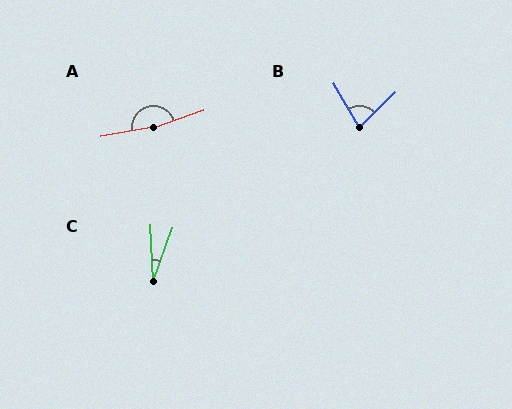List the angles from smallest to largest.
C (23°), B (76°), A (170°).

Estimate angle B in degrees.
Approximately 76 degrees.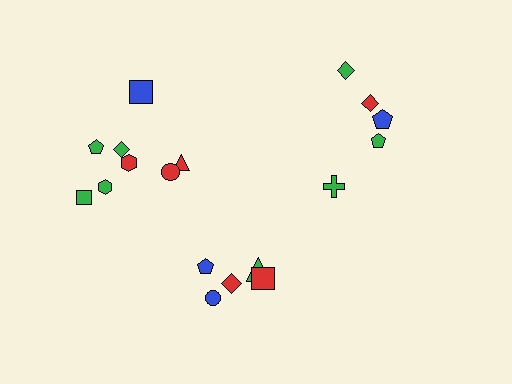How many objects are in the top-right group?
There are 5 objects.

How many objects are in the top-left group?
There are 8 objects.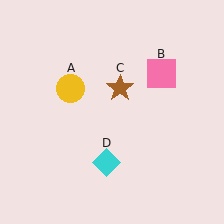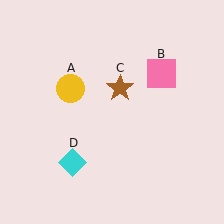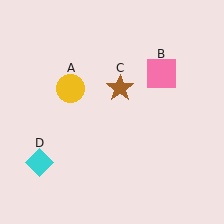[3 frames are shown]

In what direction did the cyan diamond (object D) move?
The cyan diamond (object D) moved left.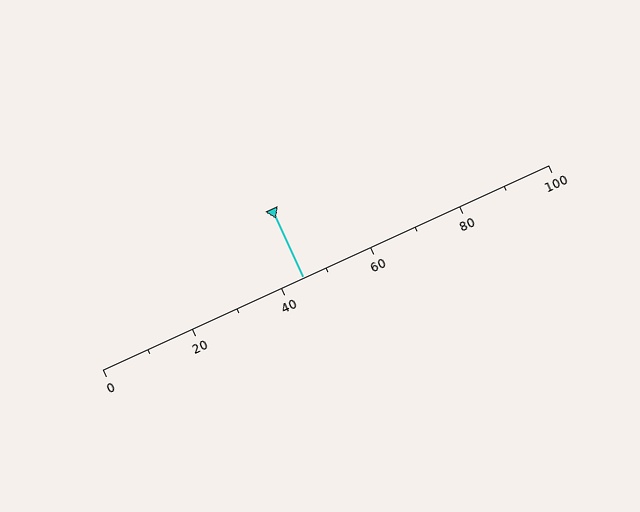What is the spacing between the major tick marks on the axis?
The major ticks are spaced 20 apart.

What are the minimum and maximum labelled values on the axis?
The axis runs from 0 to 100.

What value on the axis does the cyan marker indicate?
The marker indicates approximately 45.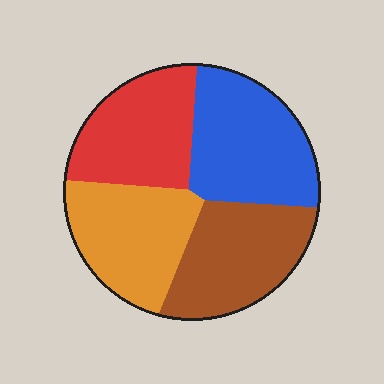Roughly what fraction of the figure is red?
Red covers about 25% of the figure.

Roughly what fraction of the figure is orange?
Orange takes up about one quarter (1/4) of the figure.